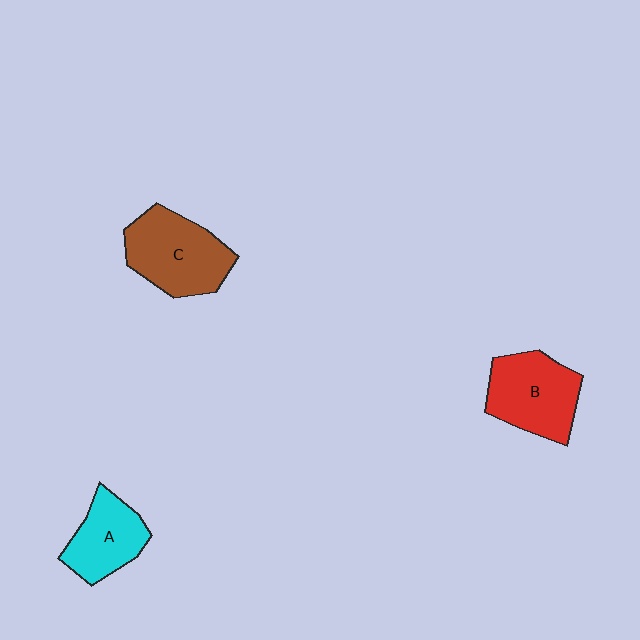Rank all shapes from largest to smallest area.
From largest to smallest: C (brown), B (red), A (cyan).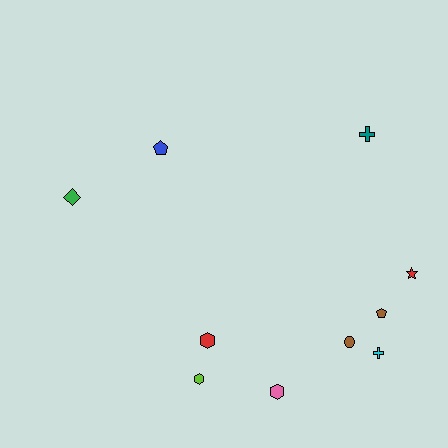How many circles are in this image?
There is 1 circle.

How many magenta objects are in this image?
There are no magenta objects.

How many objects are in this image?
There are 10 objects.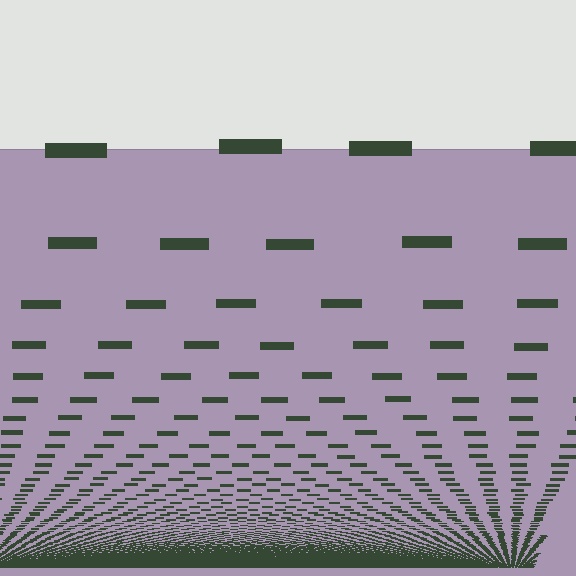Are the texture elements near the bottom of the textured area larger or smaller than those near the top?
Smaller. The gradient is inverted — elements near the bottom are smaller and denser.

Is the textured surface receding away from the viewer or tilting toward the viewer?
The surface appears to tilt toward the viewer. Texture elements get larger and sparser toward the top.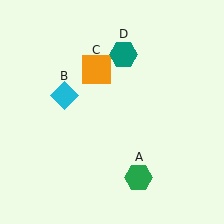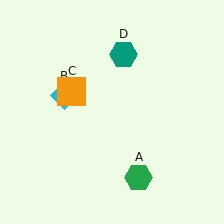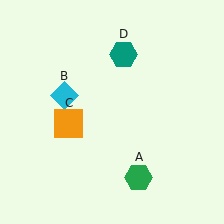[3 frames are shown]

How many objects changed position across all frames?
1 object changed position: orange square (object C).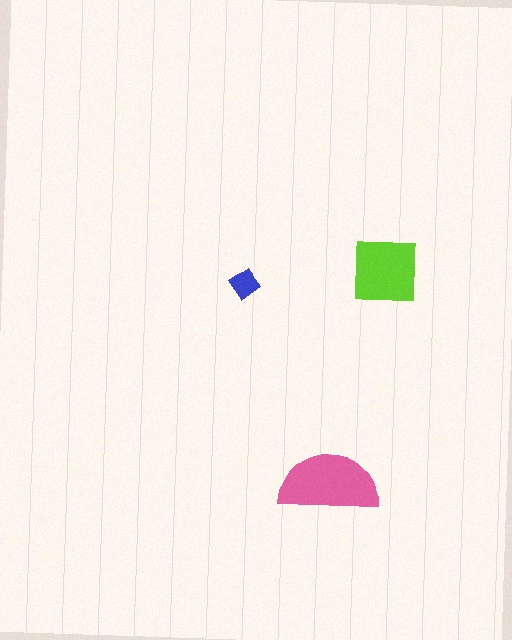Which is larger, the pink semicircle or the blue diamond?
The pink semicircle.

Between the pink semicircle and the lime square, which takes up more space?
The pink semicircle.